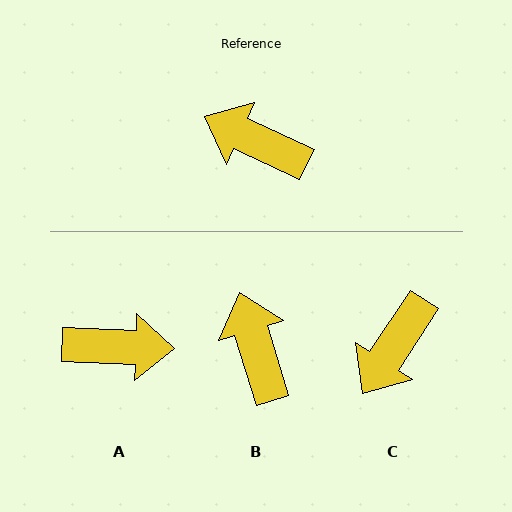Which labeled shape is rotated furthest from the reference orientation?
A, about 157 degrees away.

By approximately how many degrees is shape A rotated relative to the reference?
Approximately 157 degrees clockwise.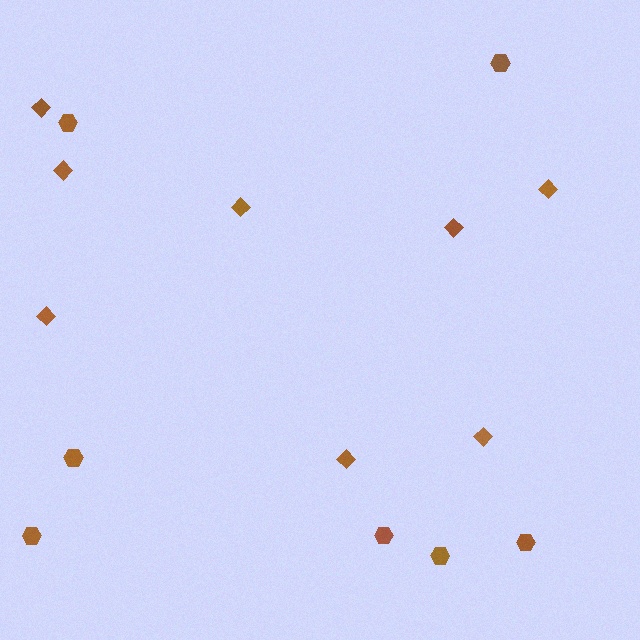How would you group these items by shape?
There are 2 groups: one group of diamonds (8) and one group of hexagons (7).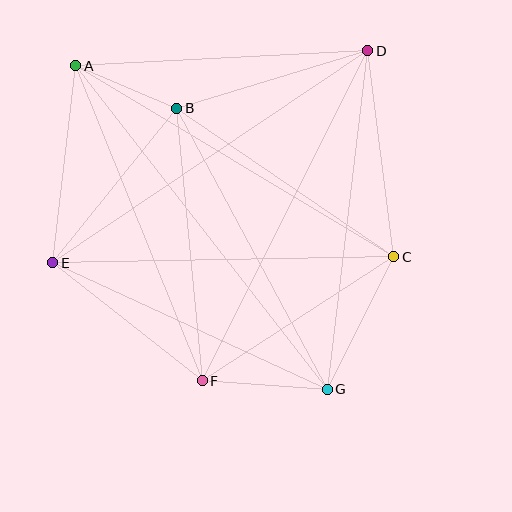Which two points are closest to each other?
Points A and B are closest to each other.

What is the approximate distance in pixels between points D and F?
The distance between D and F is approximately 369 pixels.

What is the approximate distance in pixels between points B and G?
The distance between B and G is approximately 319 pixels.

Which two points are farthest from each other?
Points A and G are farthest from each other.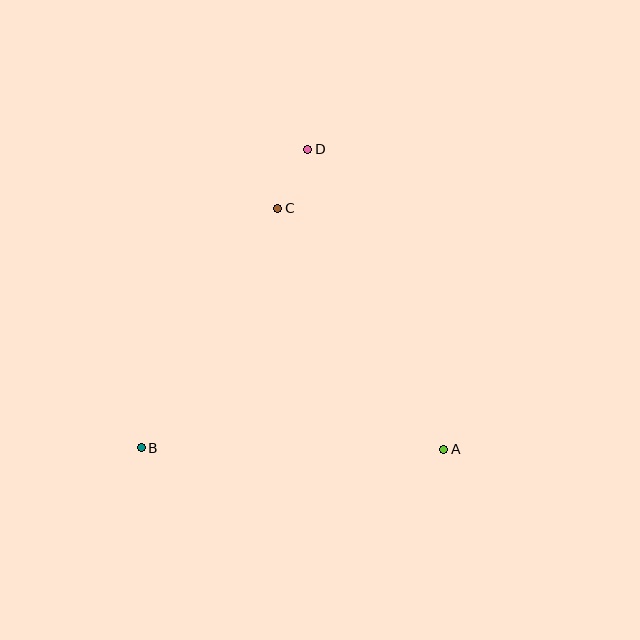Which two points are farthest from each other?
Points B and D are farthest from each other.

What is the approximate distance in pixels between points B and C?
The distance between B and C is approximately 276 pixels.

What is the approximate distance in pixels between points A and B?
The distance between A and B is approximately 303 pixels.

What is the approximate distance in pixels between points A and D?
The distance between A and D is approximately 329 pixels.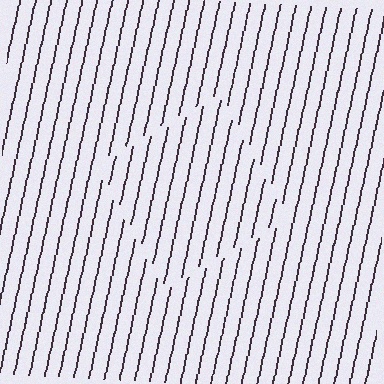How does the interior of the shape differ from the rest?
The interior of the shape contains the same grating, shifted by half a period — the contour is defined by the phase discontinuity where line-ends from the inner and outer gratings abut.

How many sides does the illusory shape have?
4 sides — the line-ends trace a square.